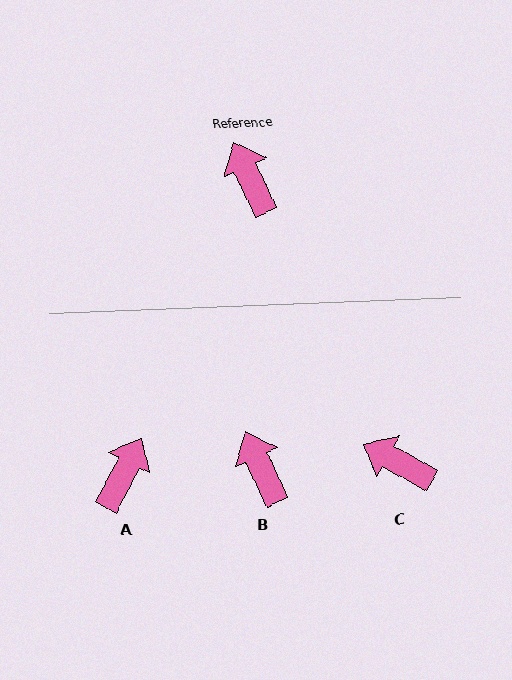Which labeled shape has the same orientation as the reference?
B.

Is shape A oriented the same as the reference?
No, it is off by about 52 degrees.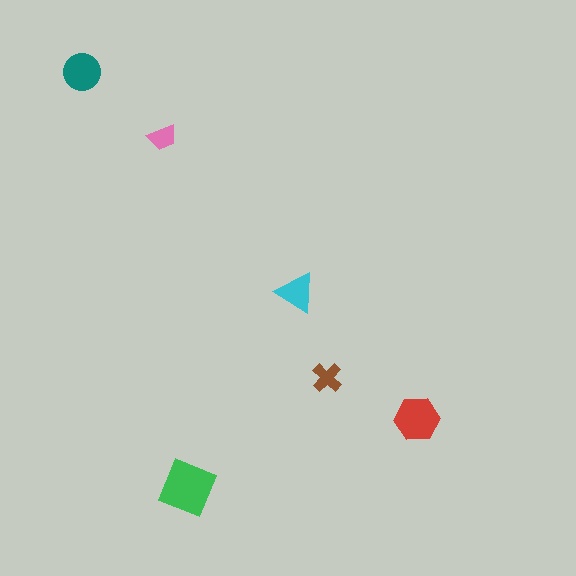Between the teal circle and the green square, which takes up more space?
The green square.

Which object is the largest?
The green square.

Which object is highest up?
The teal circle is topmost.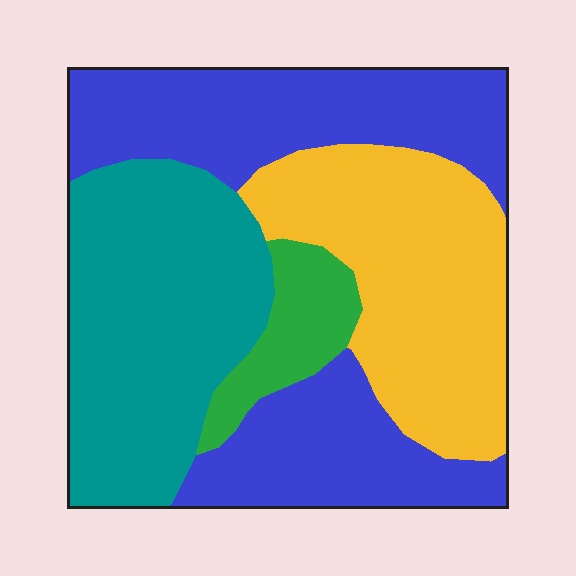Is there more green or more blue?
Blue.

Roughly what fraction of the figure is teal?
Teal covers 29% of the figure.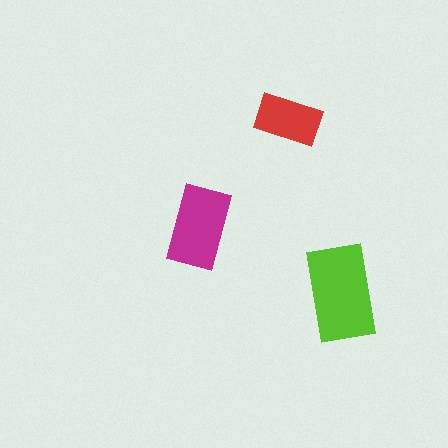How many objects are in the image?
There are 3 objects in the image.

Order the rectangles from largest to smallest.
the lime one, the magenta one, the red one.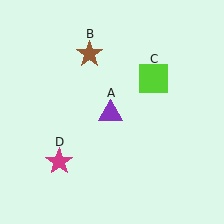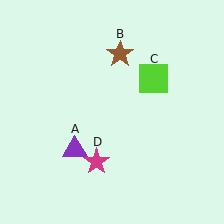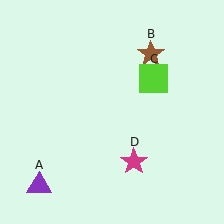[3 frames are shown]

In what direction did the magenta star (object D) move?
The magenta star (object D) moved right.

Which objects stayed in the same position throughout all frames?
Lime square (object C) remained stationary.